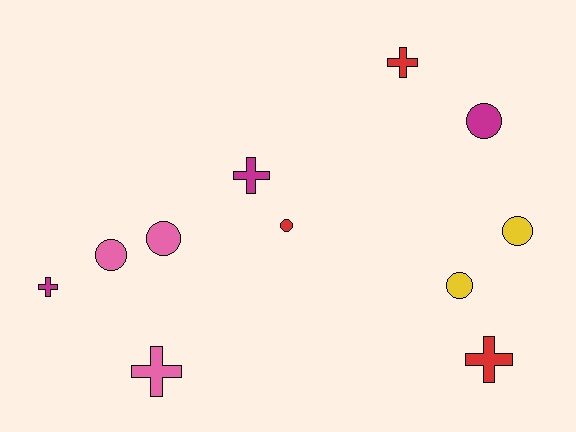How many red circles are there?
There is 1 red circle.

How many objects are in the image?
There are 11 objects.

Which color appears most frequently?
Red, with 3 objects.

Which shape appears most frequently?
Circle, with 6 objects.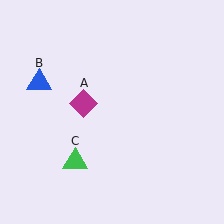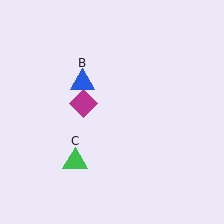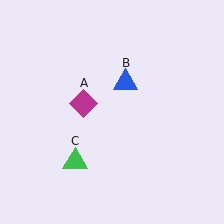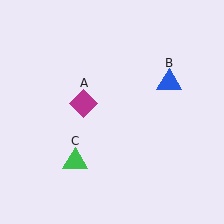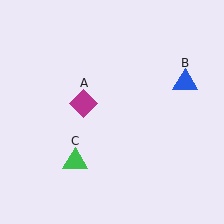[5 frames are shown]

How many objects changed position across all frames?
1 object changed position: blue triangle (object B).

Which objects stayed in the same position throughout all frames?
Magenta diamond (object A) and green triangle (object C) remained stationary.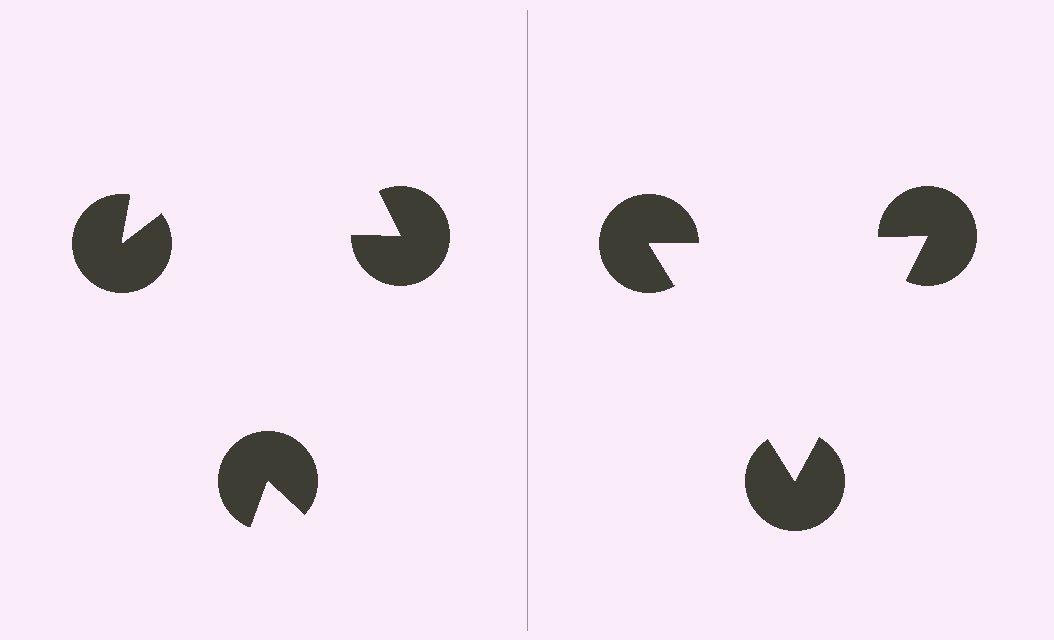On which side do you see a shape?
An illusory triangle appears on the right side. On the left side the wedge cuts are rotated, so no coherent shape forms.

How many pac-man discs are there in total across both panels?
6 — 3 on each side.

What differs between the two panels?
The pac-man discs are positioned identically on both sides; only the wedge orientations differ. On the right they align to a triangle; on the left they are misaligned.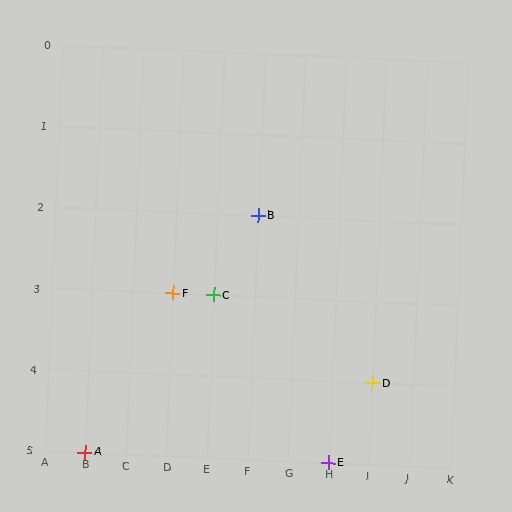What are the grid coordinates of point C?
Point C is at grid coordinates (E, 3).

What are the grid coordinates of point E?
Point E is at grid coordinates (H, 5).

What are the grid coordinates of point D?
Point D is at grid coordinates (I, 4).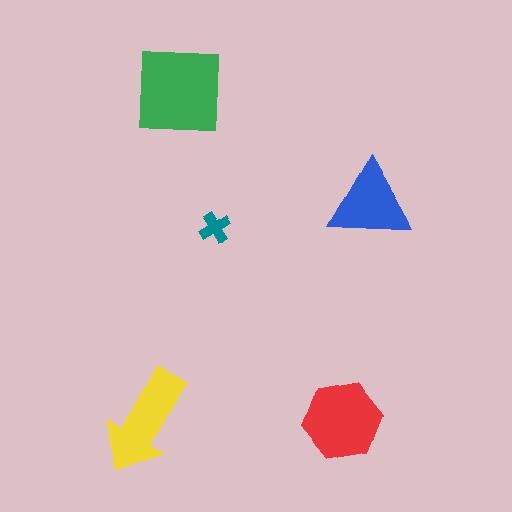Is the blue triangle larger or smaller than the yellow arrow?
Smaller.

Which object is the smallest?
The teal cross.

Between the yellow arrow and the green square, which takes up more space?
The green square.